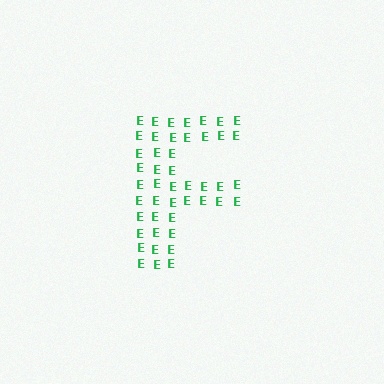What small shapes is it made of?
It is made of small letter E's.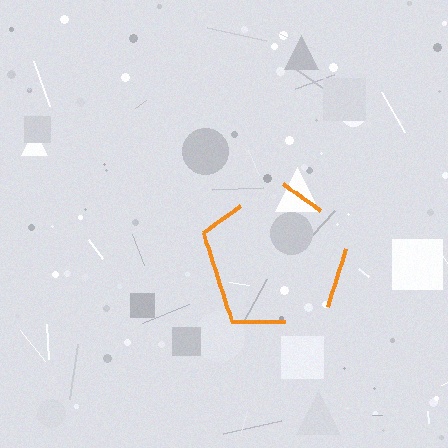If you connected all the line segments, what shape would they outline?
They would outline a pentagon.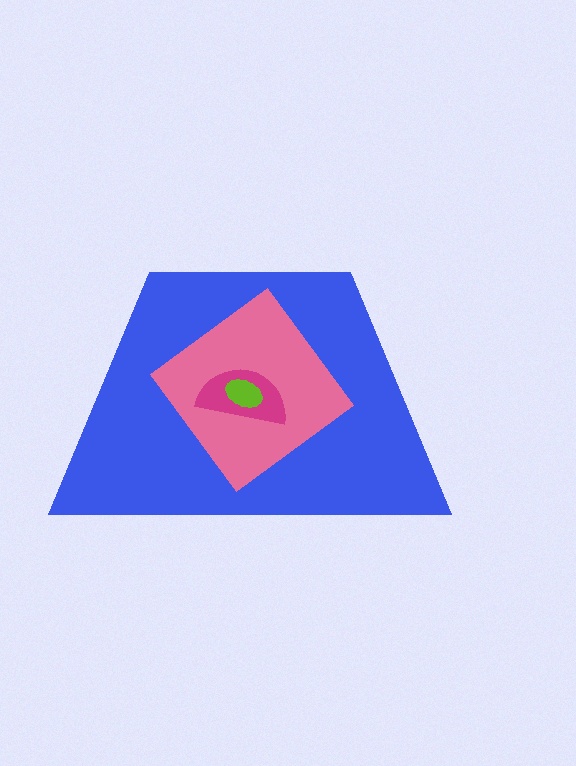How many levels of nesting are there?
4.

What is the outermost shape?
The blue trapezoid.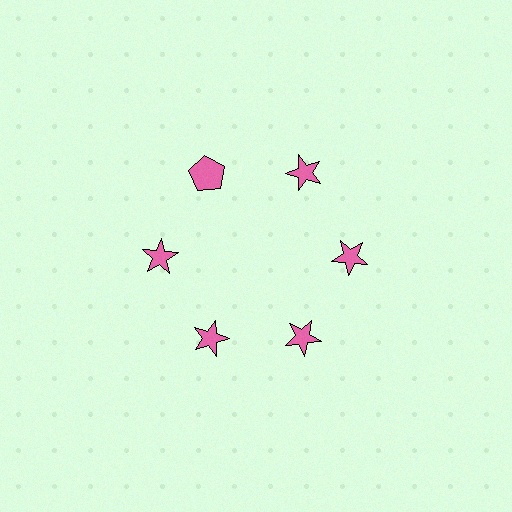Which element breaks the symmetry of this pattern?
The pink pentagon at roughly the 11 o'clock position breaks the symmetry. All other shapes are pink stars.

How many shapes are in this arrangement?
There are 6 shapes arranged in a ring pattern.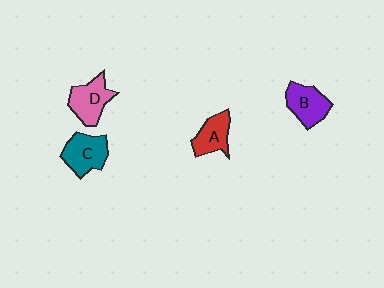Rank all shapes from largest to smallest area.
From largest to smallest: C (teal), D (pink), B (purple), A (red).